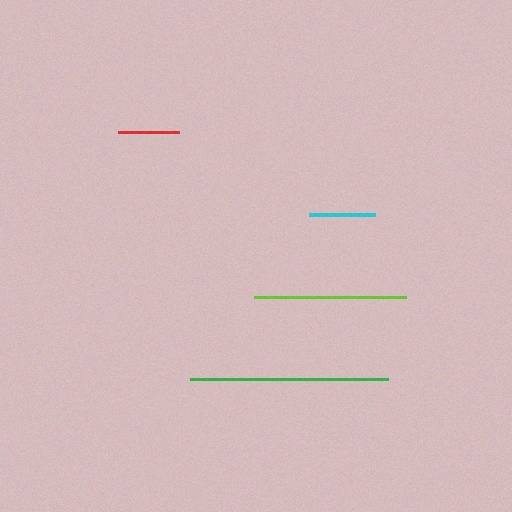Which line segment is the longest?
The green line is the longest at approximately 198 pixels.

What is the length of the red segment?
The red segment is approximately 61 pixels long.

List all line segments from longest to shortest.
From longest to shortest: green, lime, cyan, red.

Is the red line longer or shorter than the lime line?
The lime line is longer than the red line.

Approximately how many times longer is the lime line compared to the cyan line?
The lime line is approximately 2.3 times the length of the cyan line.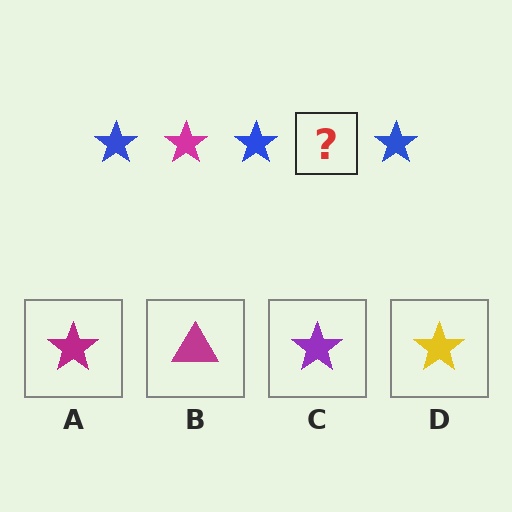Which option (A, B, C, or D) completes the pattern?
A.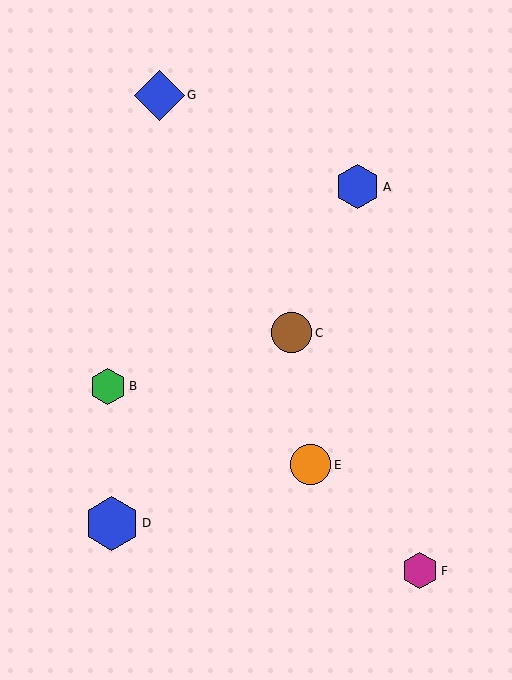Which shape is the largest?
The blue hexagon (labeled D) is the largest.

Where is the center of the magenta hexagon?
The center of the magenta hexagon is at (420, 571).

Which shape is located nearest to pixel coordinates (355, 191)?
The blue hexagon (labeled A) at (358, 187) is nearest to that location.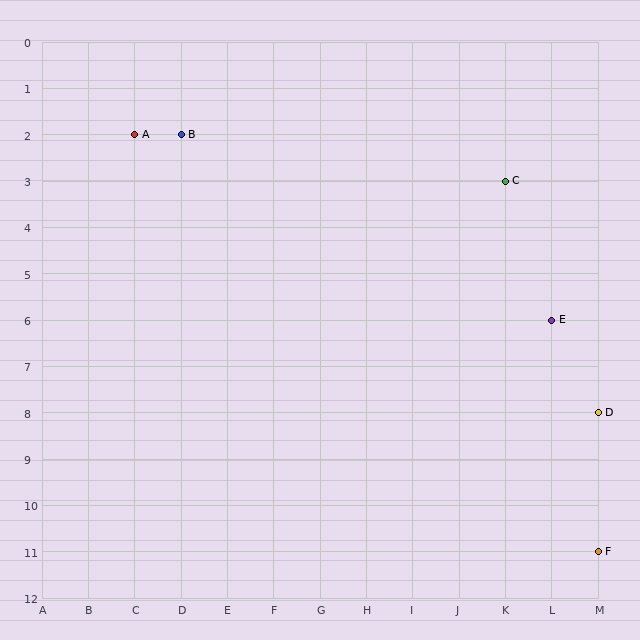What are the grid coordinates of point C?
Point C is at grid coordinates (K, 3).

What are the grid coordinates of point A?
Point A is at grid coordinates (C, 2).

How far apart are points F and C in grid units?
Points F and C are 2 columns and 8 rows apart (about 8.2 grid units diagonally).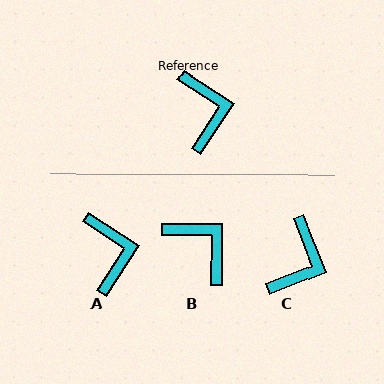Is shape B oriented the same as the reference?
No, it is off by about 33 degrees.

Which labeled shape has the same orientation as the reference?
A.